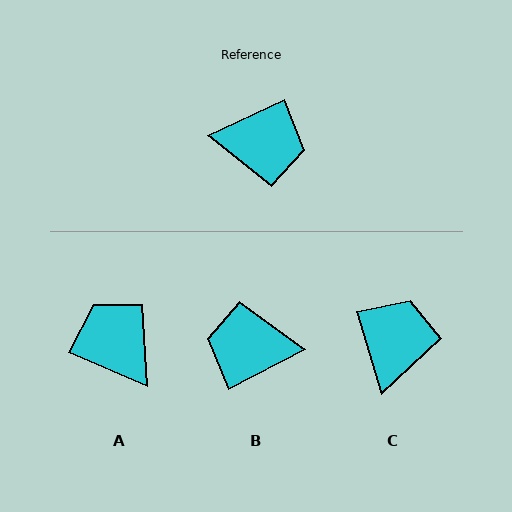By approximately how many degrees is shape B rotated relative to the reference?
Approximately 178 degrees clockwise.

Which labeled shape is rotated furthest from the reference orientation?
B, about 178 degrees away.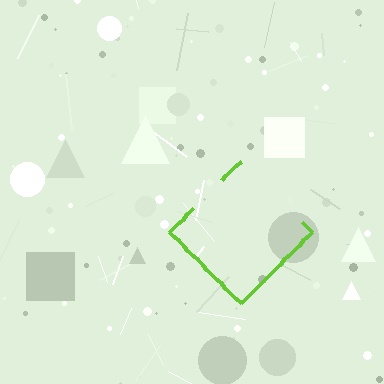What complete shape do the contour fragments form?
The contour fragments form a diamond.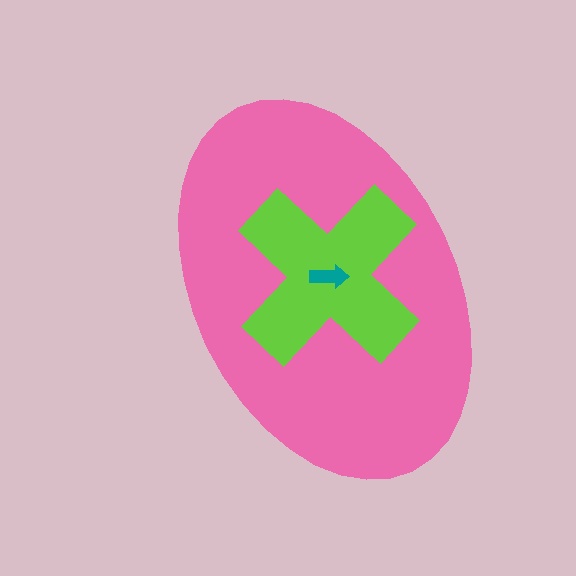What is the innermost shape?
The teal arrow.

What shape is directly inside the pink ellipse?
The lime cross.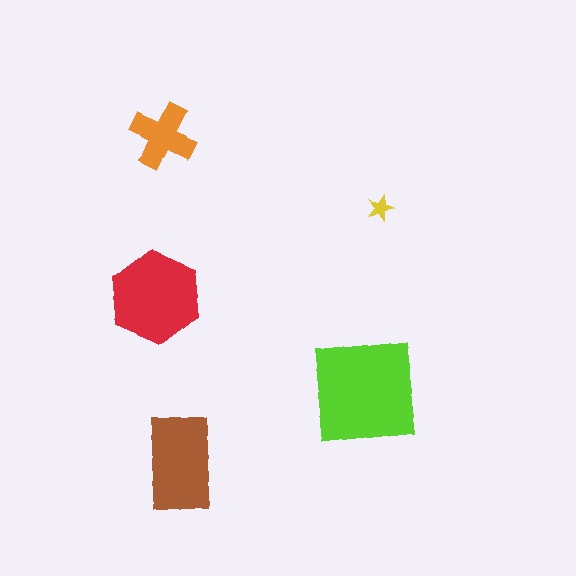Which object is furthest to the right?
The yellow star is rightmost.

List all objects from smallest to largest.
The yellow star, the orange cross, the brown rectangle, the red hexagon, the lime square.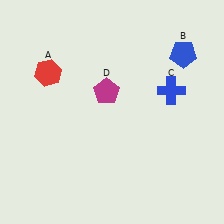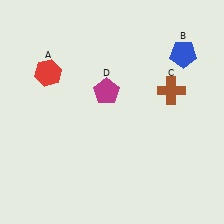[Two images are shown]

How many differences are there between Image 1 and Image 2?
There is 1 difference between the two images.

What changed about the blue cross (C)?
In Image 1, C is blue. In Image 2, it changed to brown.